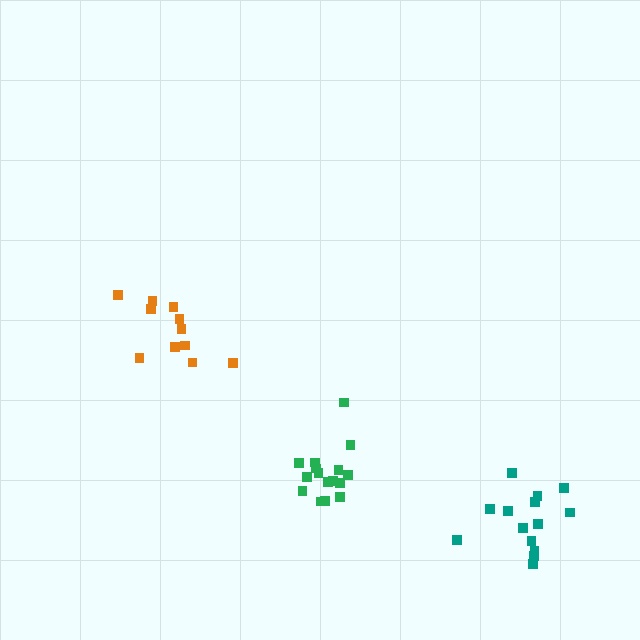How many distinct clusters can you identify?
There are 3 distinct clusters.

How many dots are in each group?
Group 1: 16 dots, Group 2: 14 dots, Group 3: 11 dots (41 total).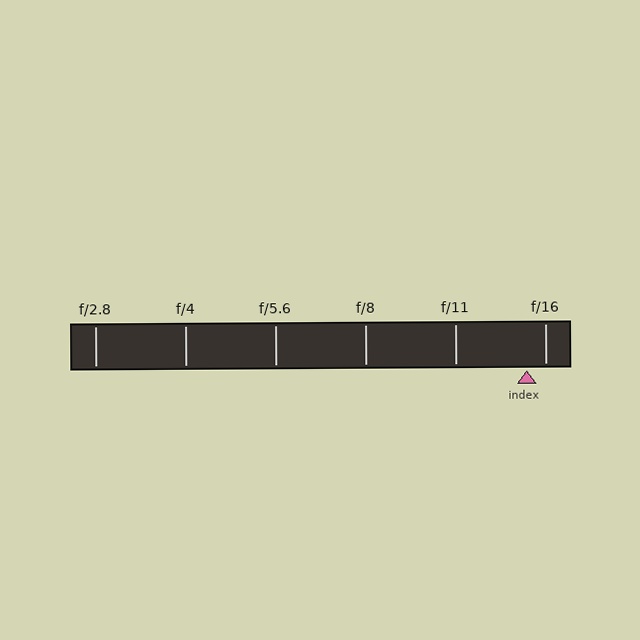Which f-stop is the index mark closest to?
The index mark is closest to f/16.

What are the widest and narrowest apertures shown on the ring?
The widest aperture shown is f/2.8 and the narrowest is f/16.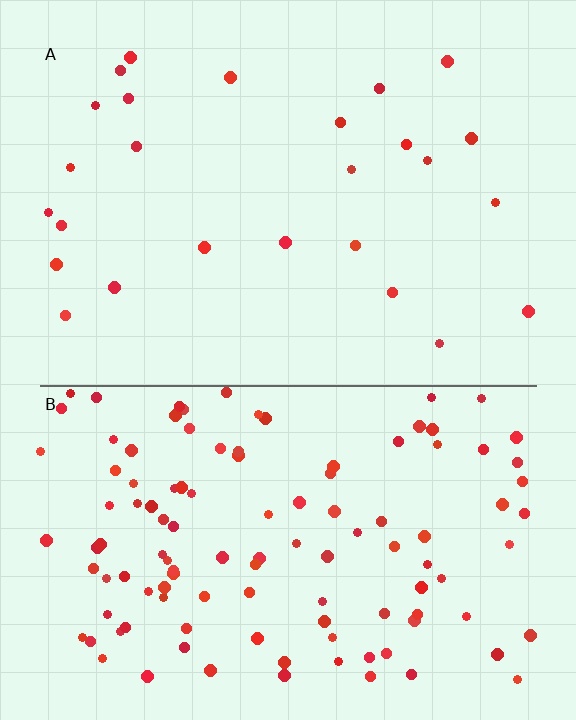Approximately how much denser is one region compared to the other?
Approximately 4.5× — region B over region A.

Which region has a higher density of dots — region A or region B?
B (the bottom).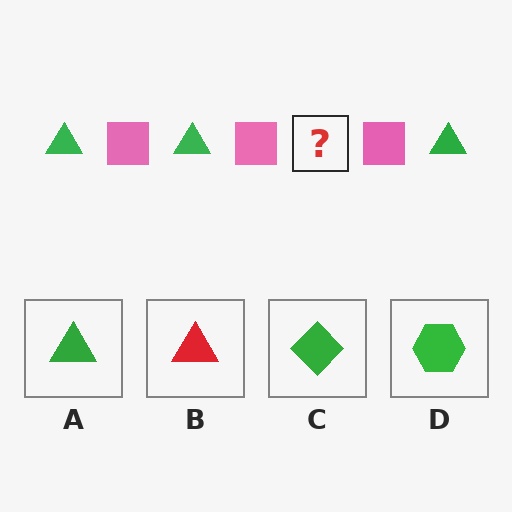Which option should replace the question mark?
Option A.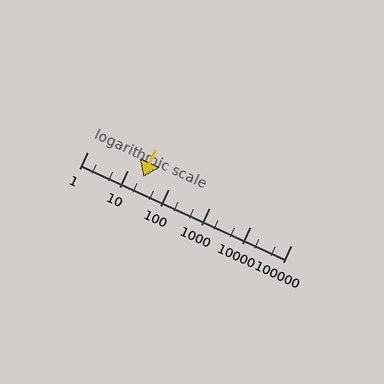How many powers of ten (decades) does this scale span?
The scale spans 5 decades, from 1 to 100000.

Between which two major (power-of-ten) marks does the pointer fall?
The pointer is between 10 and 100.